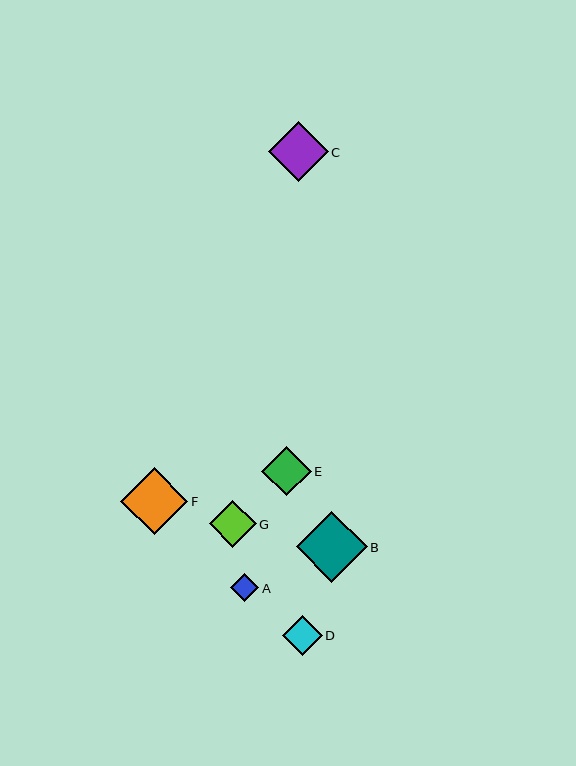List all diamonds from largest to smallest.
From largest to smallest: B, F, C, E, G, D, A.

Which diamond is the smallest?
Diamond A is the smallest with a size of approximately 28 pixels.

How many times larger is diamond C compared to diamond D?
Diamond C is approximately 1.5 times the size of diamond D.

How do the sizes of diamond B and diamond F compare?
Diamond B and diamond F are approximately the same size.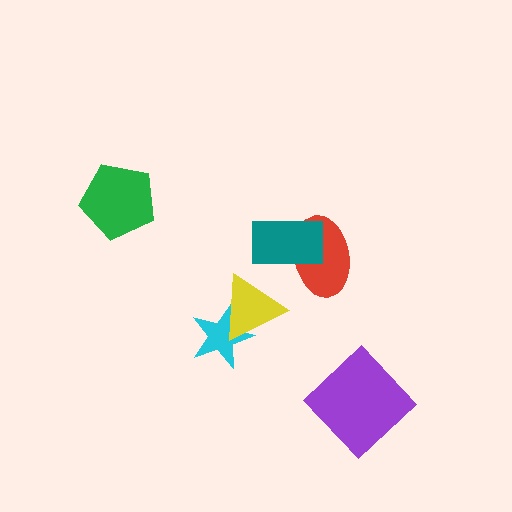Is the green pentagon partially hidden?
No, no other shape covers it.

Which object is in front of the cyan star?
The yellow triangle is in front of the cyan star.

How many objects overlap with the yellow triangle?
1 object overlaps with the yellow triangle.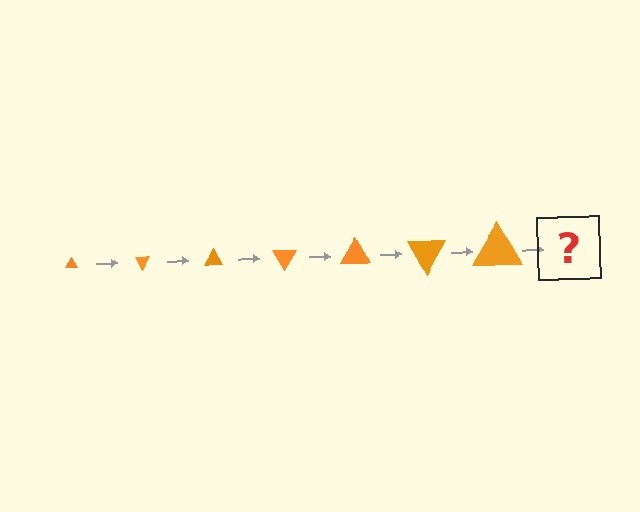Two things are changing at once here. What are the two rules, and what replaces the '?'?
The two rules are that the triangle grows larger each step and it rotates 60 degrees each step. The '?' should be a triangle, larger than the previous one and rotated 420 degrees from the start.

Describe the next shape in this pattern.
It should be a triangle, larger than the previous one and rotated 420 degrees from the start.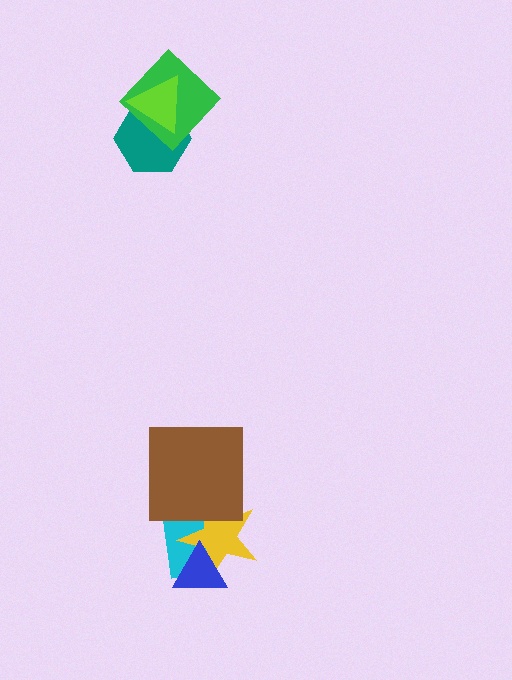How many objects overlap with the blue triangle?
2 objects overlap with the blue triangle.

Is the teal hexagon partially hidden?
Yes, it is partially covered by another shape.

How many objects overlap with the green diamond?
2 objects overlap with the green diamond.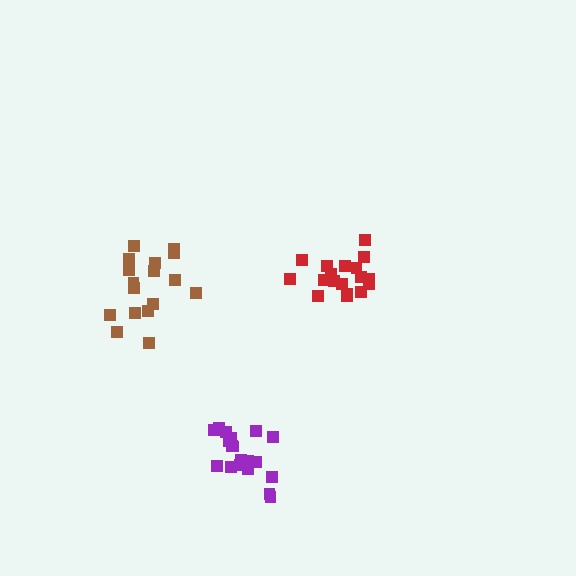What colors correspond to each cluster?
The clusters are colored: brown, red, purple.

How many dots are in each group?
Group 1: 17 dots, Group 2: 18 dots, Group 3: 19 dots (54 total).